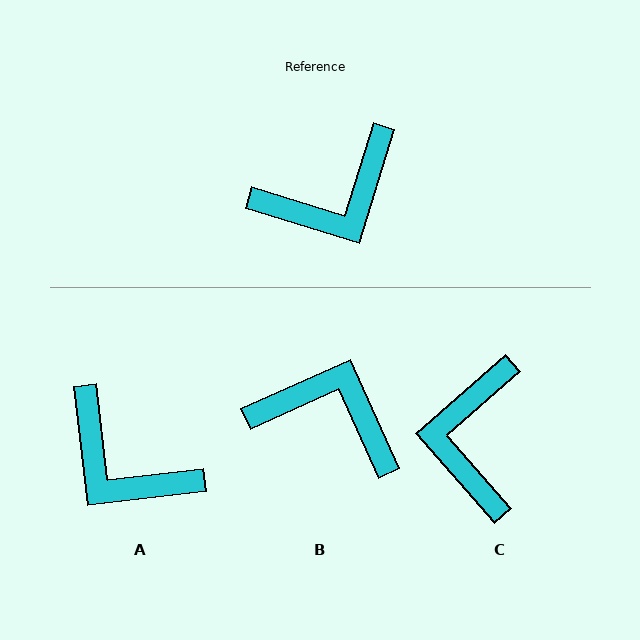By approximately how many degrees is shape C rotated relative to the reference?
Approximately 122 degrees clockwise.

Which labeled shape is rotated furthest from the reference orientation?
B, about 131 degrees away.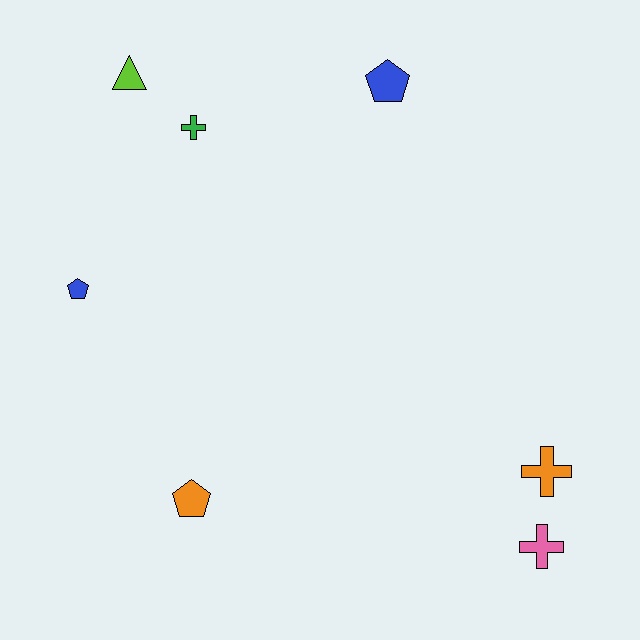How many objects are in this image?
There are 7 objects.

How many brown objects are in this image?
There are no brown objects.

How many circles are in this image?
There are no circles.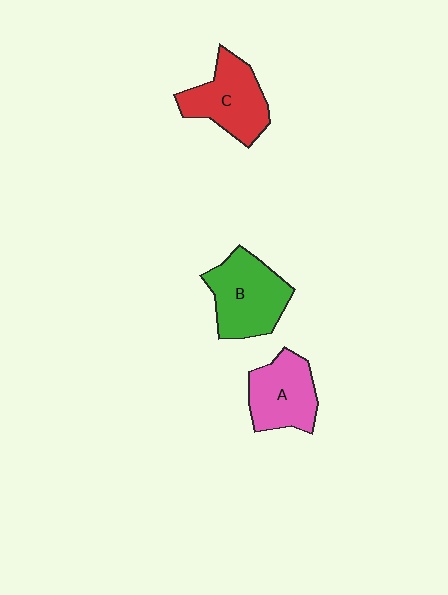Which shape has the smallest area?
Shape A (pink).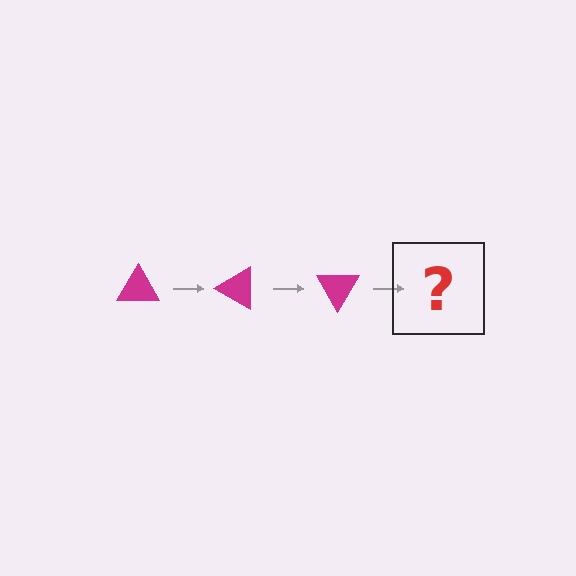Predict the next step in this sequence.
The next step is a magenta triangle rotated 90 degrees.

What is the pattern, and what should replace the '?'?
The pattern is that the triangle rotates 30 degrees each step. The '?' should be a magenta triangle rotated 90 degrees.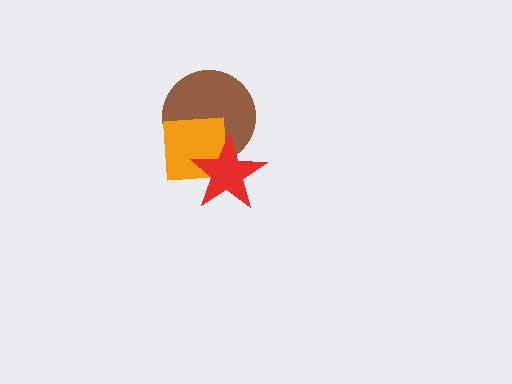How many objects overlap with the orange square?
2 objects overlap with the orange square.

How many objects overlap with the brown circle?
2 objects overlap with the brown circle.